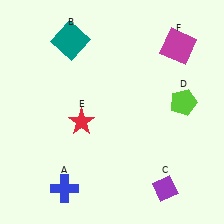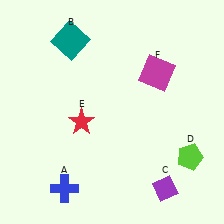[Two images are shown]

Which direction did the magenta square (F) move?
The magenta square (F) moved down.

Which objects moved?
The objects that moved are: the lime pentagon (D), the magenta square (F).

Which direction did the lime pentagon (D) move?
The lime pentagon (D) moved down.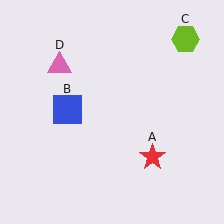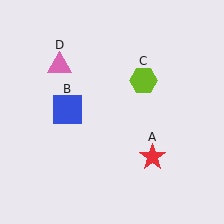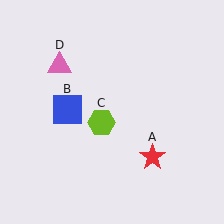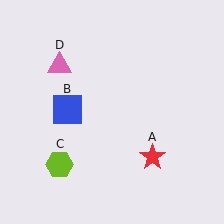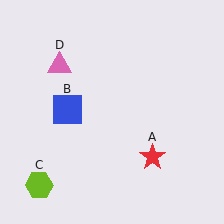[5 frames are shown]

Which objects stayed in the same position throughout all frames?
Red star (object A) and blue square (object B) and pink triangle (object D) remained stationary.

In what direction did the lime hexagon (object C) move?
The lime hexagon (object C) moved down and to the left.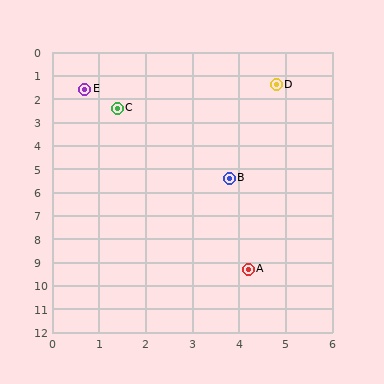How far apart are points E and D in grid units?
Points E and D are about 4.1 grid units apart.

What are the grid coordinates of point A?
Point A is at approximately (4.2, 9.3).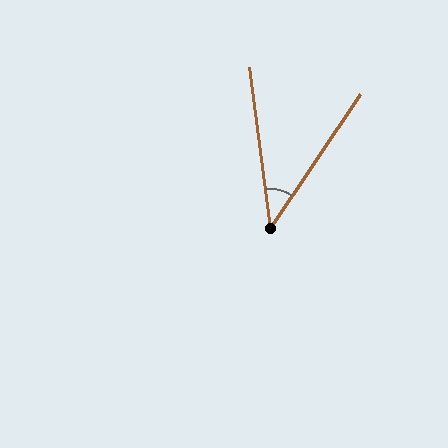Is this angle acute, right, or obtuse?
It is acute.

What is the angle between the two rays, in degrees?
Approximately 41 degrees.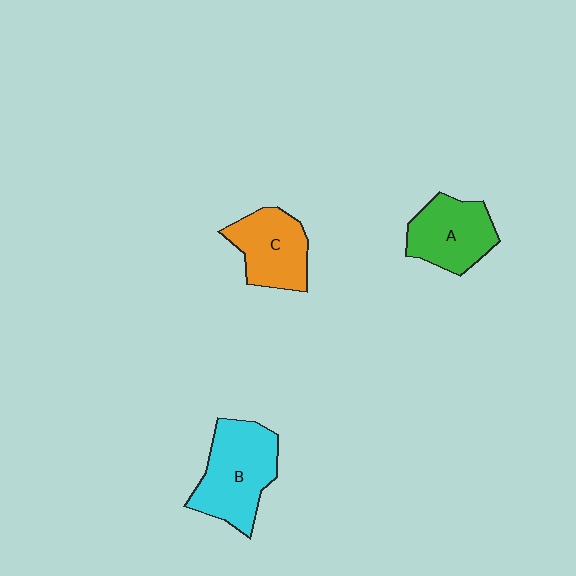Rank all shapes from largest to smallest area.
From largest to smallest: B (cyan), A (green), C (orange).